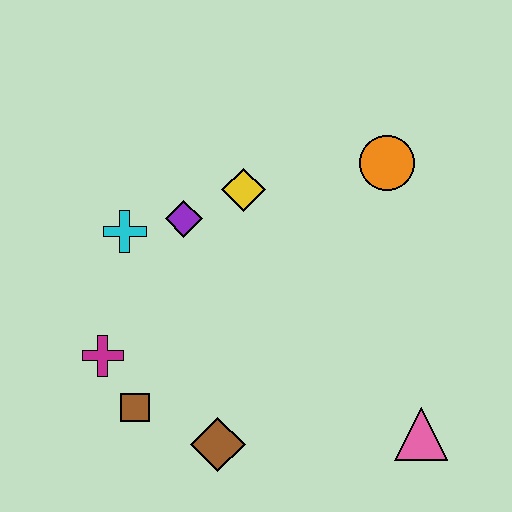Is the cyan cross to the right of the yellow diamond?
No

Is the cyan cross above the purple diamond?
No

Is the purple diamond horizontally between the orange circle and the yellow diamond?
No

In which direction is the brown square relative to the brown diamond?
The brown square is to the left of the brown diamond.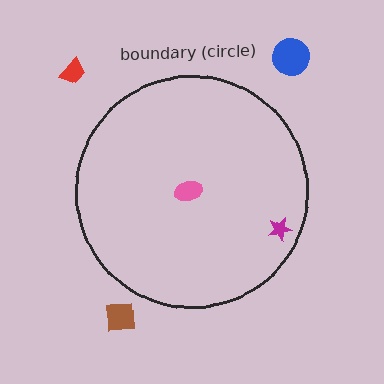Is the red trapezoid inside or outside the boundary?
Outside.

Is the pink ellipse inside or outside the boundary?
Inside.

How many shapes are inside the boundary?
2 inside, 3 outside.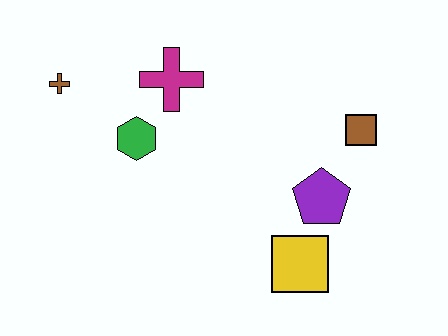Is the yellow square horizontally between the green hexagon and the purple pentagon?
Yes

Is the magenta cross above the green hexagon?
Yes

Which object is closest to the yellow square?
The purple pentagon is closest to the yellow square.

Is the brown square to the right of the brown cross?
Yes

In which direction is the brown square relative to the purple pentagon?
The brown square is above the purple pentagon.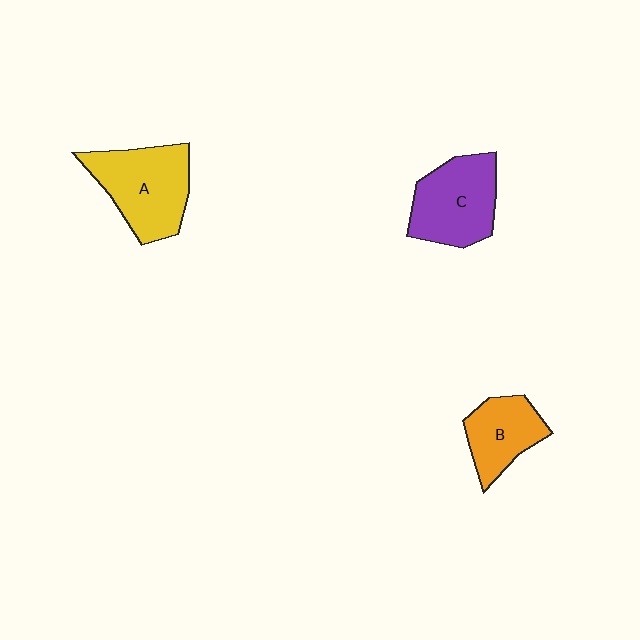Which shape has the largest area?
Shape A (yellow).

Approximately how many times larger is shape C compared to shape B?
Approximately 1.4 times.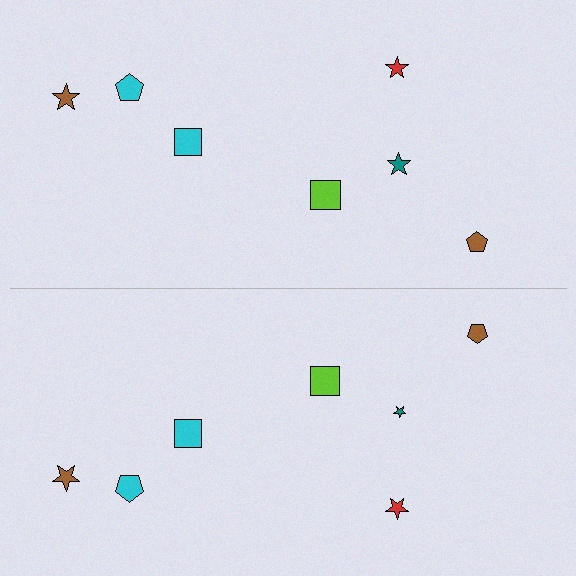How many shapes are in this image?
There are 14 shapes in this image.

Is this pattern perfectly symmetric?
No, the pattern is not perfectly symmetric. The teal star on the bottom side has a different size than its mirror counterpart.